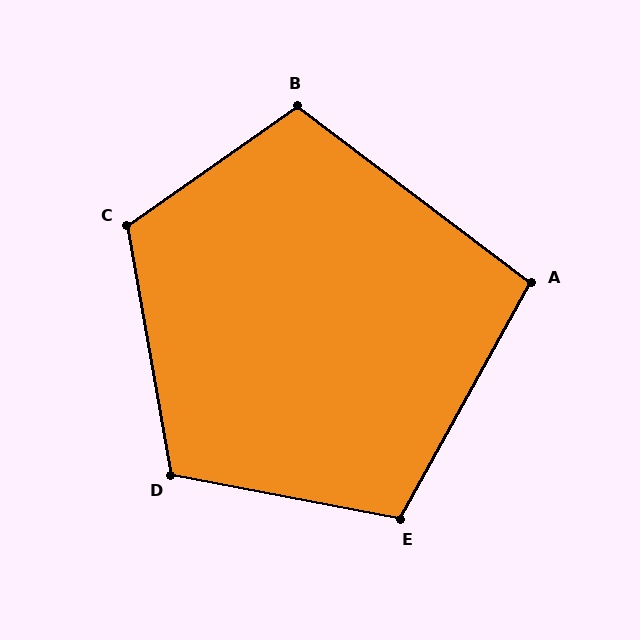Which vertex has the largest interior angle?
C, at approximately 115 degrees.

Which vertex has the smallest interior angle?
A, at approximately 98 degrees.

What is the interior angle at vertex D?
Approximately 111 degrees (obtuse).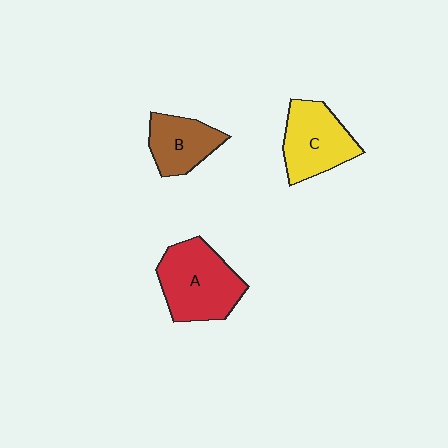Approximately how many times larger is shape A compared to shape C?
Approximately 1.2 times.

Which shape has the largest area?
Shape A (red).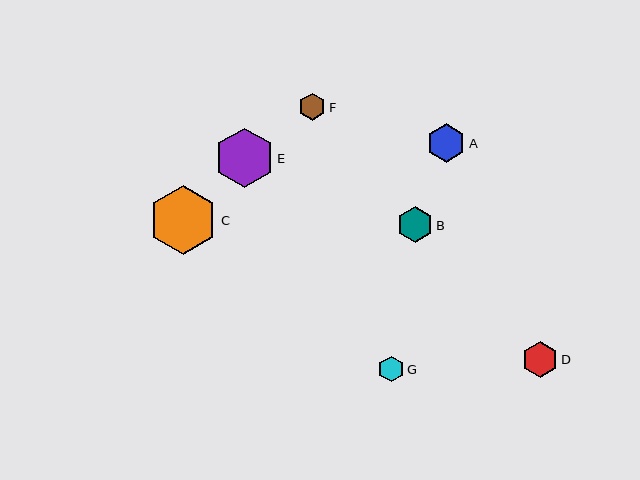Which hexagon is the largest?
Hexagon C is the largest with a size of approximately 69 pixels.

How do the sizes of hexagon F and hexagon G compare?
Hexagon F and hexagon G are approximately the same size.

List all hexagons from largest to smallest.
From largest to smallest: C, E, A, D, B, F, G.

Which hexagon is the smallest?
Hexagon G is the smallest with a size of approximately 26 pixels.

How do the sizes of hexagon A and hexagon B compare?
Hexagon A and hexagon B are approximately the same size.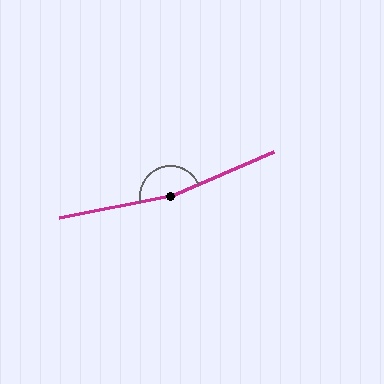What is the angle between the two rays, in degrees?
Approximately 167 degrees.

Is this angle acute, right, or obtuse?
It is obtuse.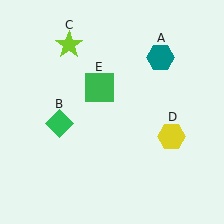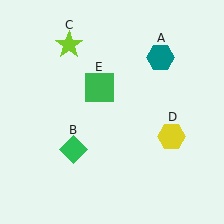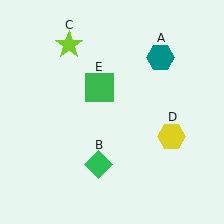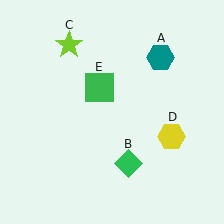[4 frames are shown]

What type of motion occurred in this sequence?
The green diamond (object B) rotated counterclockwise around the center of the scene.